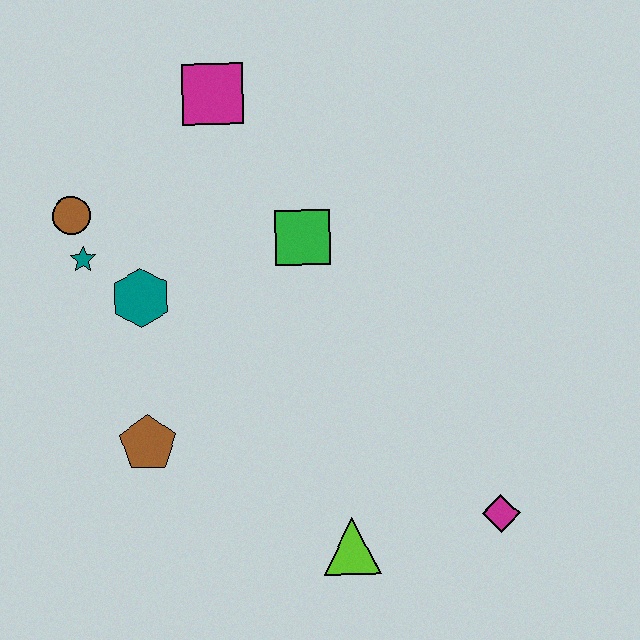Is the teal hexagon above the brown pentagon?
Yes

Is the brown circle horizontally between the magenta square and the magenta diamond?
No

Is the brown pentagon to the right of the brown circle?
Yes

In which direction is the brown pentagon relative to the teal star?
The brown pentagon is below the teal star.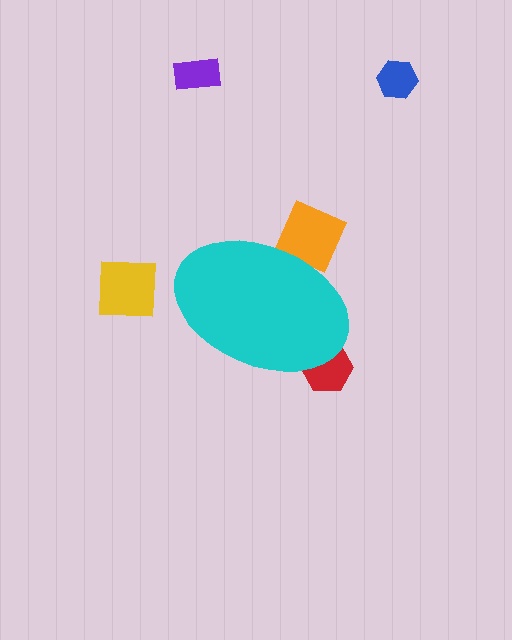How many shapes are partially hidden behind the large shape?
2 shapes are partially hidden.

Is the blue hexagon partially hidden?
No, the blue hexagon is fully visible.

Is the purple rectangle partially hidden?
No, the purple rectangle is fully visible.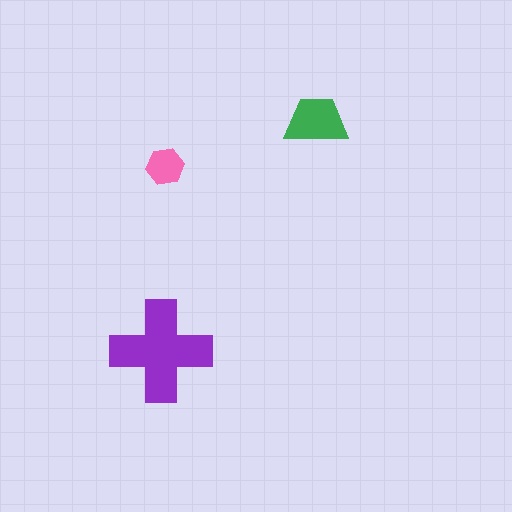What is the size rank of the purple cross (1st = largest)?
1st.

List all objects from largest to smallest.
The purple cross, the green trapezoid, the pink hexagon.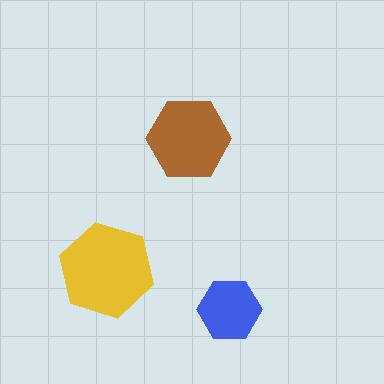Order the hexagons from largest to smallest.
the yellow one, the brown one, the blue one.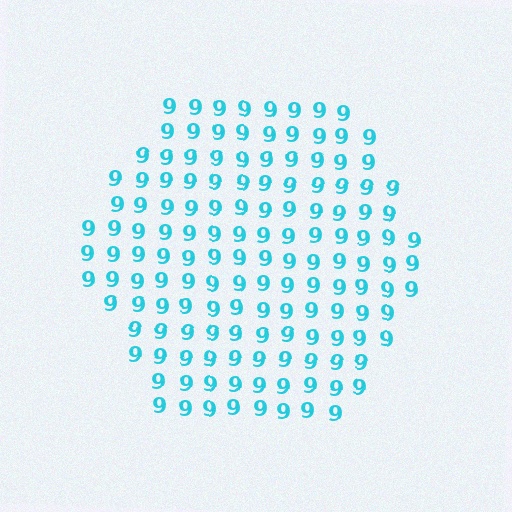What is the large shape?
The large shape is a hexagon.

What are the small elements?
The small elements are digit 9's.